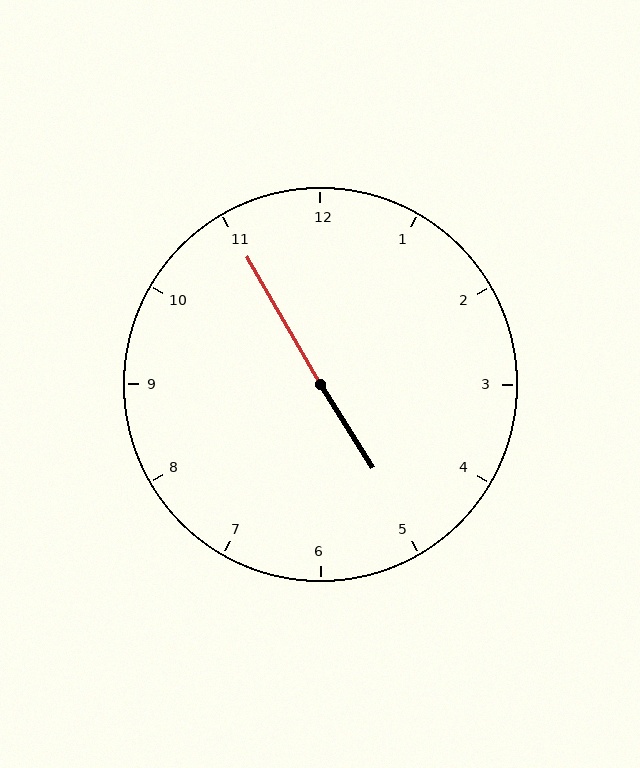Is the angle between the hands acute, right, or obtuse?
It is obtuse.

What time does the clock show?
4:55.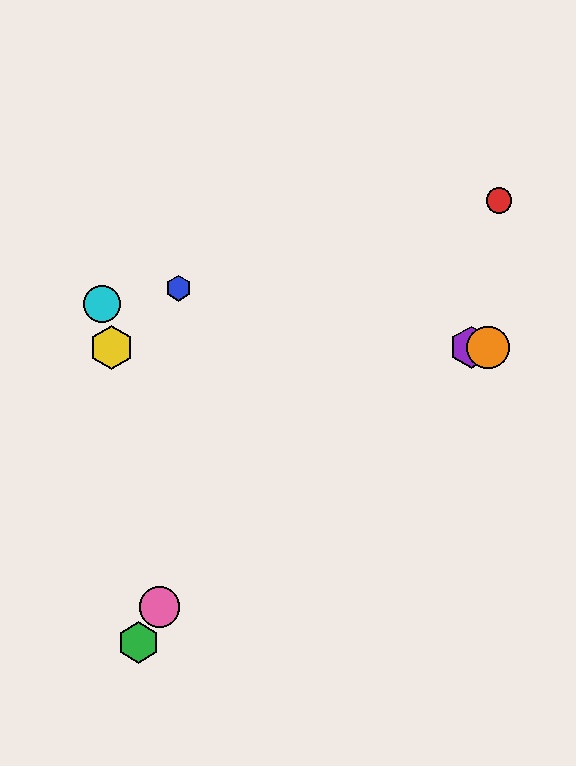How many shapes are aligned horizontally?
3 shapes (the yellow hexagon, the purple hexagon, the orange circle) are aligned horizontally.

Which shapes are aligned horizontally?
The yellow hexagon, the purple hexagon, the orange circle are aligned horizontally.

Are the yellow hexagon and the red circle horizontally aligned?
No, the yellow hexagon is at y≈347 and the red circle is at y≈200.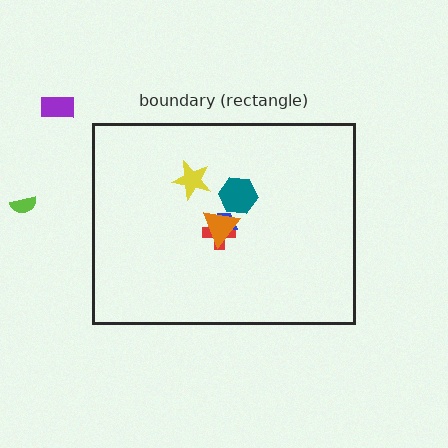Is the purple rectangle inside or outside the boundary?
Outside.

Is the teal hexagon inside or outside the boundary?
Inside.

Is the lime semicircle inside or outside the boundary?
Outside.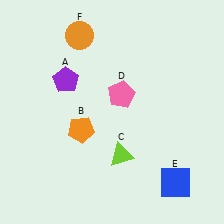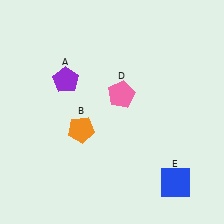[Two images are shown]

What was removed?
The orange circle (F), the lime triangle (C) were removed in Image 2.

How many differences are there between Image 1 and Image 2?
There are 2 differences between the two images.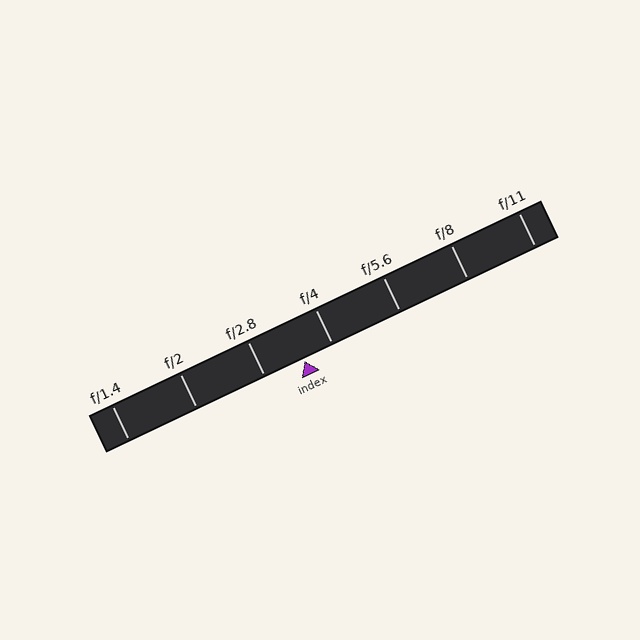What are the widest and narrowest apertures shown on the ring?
The widest aperture shown is f/1.4 and the narrowest is f/11.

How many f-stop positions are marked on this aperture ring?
There are 7 f-stop positions marked.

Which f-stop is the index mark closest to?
The index mark is closest to f/4.